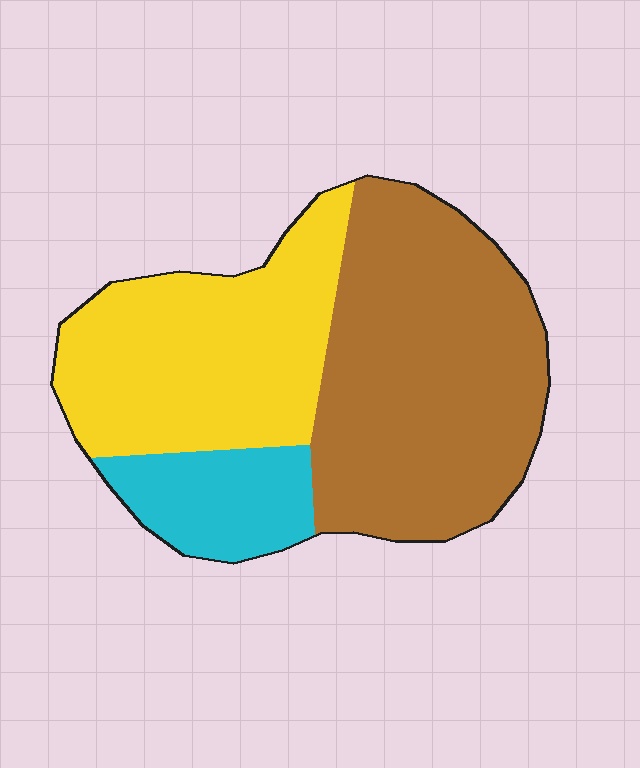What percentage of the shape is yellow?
Yellow covers around 35% of the shape.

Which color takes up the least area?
Cyan, at roughly 15%.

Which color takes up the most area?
Brown, at roughly 50%.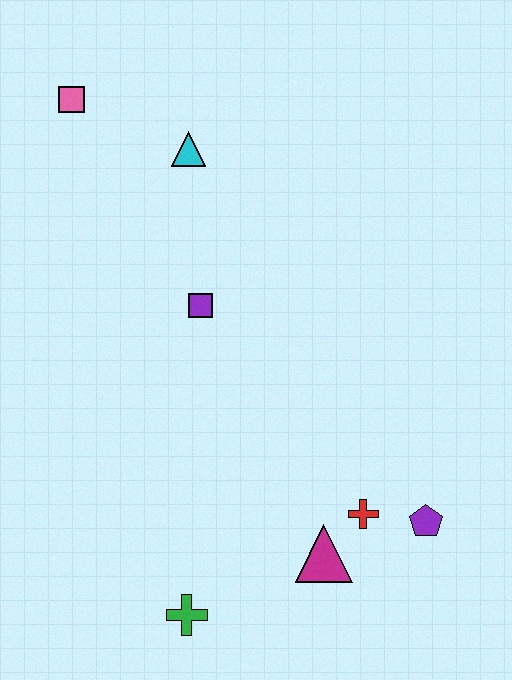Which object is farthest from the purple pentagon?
The pink square is farthest from the purple pentagon.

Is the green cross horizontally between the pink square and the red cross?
Yes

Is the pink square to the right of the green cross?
No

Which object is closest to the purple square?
The cyan triangle is closest to the purple square.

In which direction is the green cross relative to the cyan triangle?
The green cross is below the cyan triangle.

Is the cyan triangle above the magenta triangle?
Yes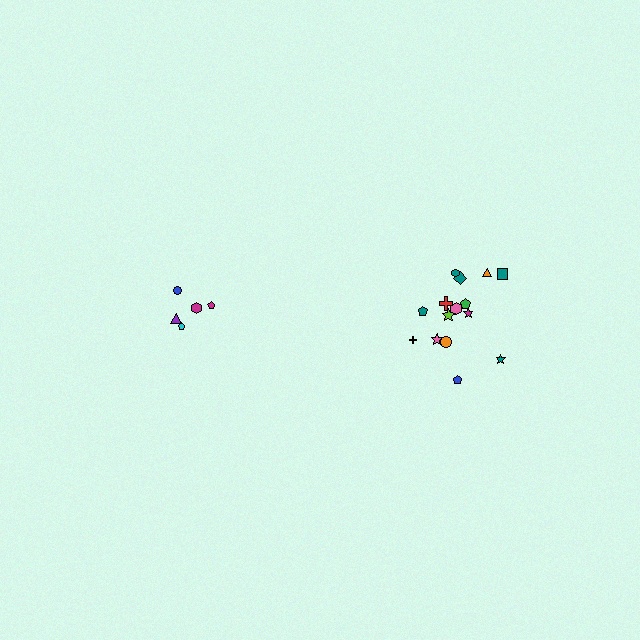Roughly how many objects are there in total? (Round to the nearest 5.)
Roughly 20 objects in total.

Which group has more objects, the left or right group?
The right group.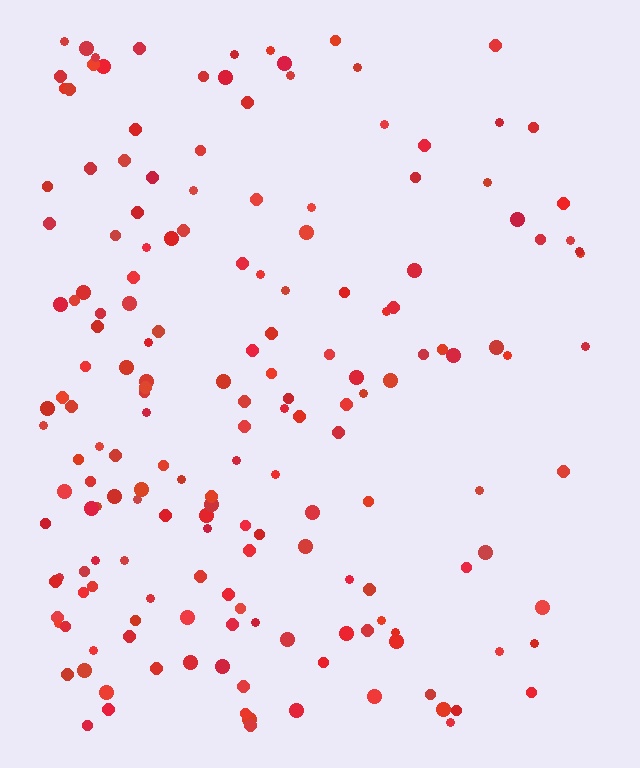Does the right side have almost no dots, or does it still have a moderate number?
Still a moderate number, just noticeably fewer than the left.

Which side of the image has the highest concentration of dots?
The left.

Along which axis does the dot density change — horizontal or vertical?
Horizontal.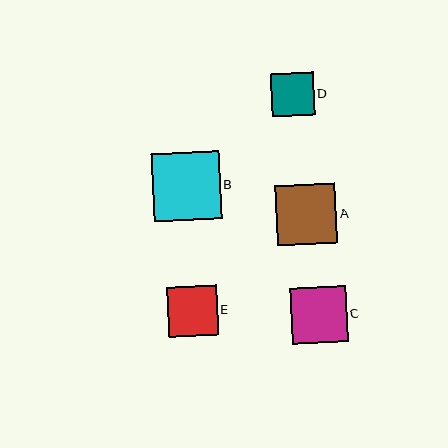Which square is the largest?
Square B is the largest with a size of approximately 67 pixels.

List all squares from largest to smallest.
From largest to smallest: B, A, C, E, D.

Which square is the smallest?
Square D is the smallest with a size of approximately 43 pixels.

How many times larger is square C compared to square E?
Square C is approximately 1.1 times the size of square E.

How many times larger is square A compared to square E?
Square A is approximately 1.2 times the size of square E.